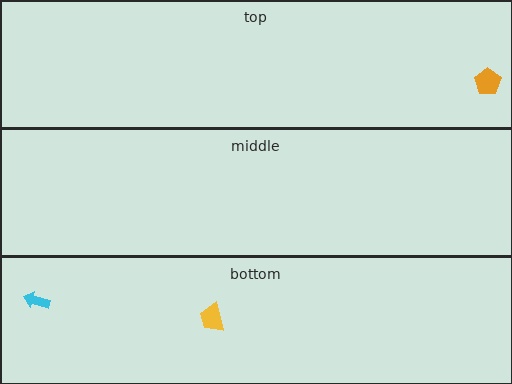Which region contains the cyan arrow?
The bottom region.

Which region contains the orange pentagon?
The top region.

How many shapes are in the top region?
1.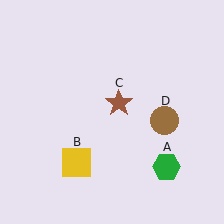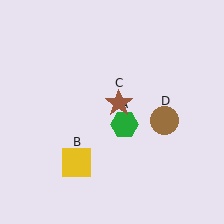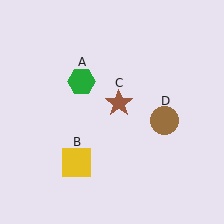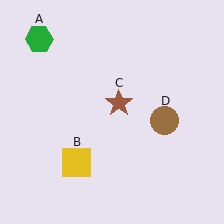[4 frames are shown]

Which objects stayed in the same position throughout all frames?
Yellow square (object B) and brown star (object C) and brown circle (object D) remained stationary.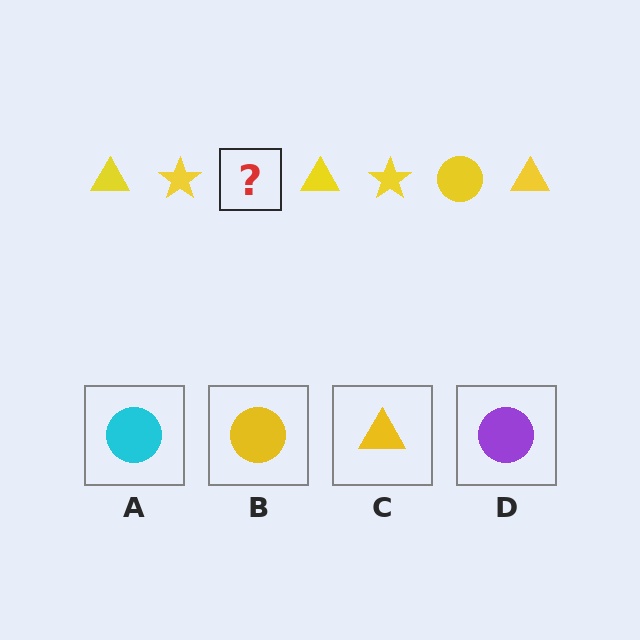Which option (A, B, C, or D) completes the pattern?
B.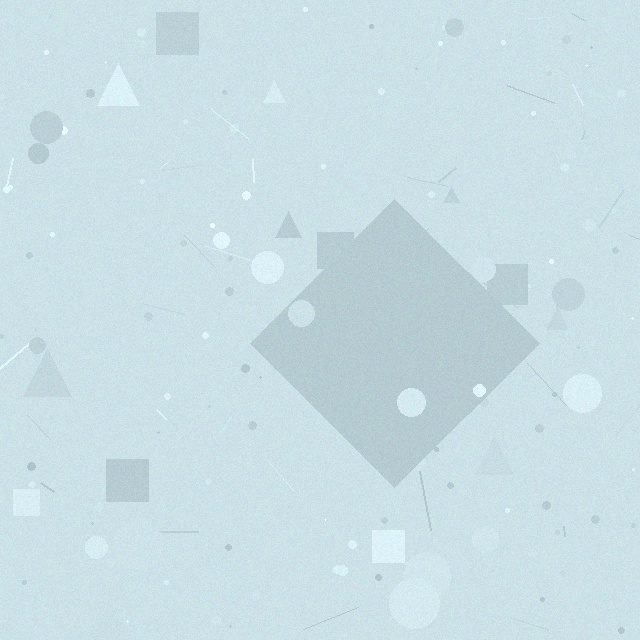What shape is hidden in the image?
A diamond is hidden in the image.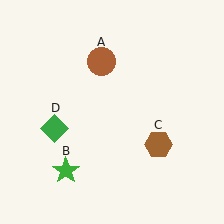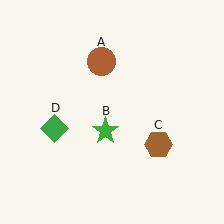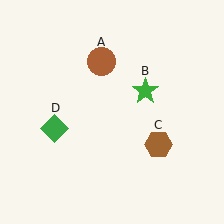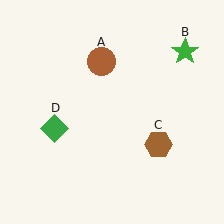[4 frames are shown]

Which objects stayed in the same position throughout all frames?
Brown circle (object A) and brown hexagon (object C) and green diamond (object D) remained stationary.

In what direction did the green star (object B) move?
The green star (object B) moved up and to the right.